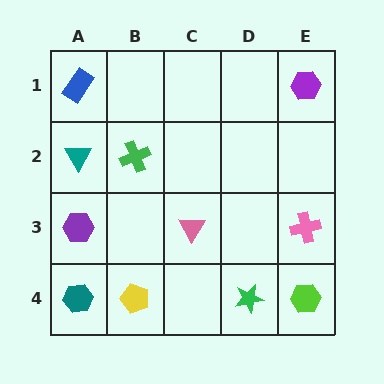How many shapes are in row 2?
2 shapes.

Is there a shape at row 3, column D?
No, that cell is empty.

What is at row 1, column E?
A purple hexagon.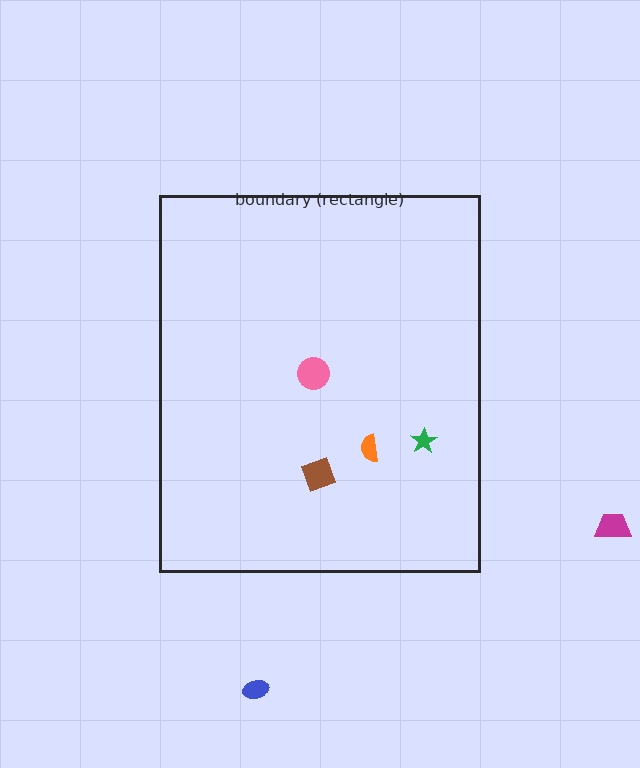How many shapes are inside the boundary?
4 inside, 2 outside.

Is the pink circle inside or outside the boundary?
Inside.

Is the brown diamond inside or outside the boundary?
Inside.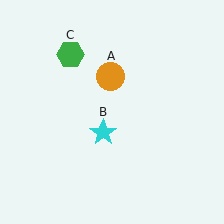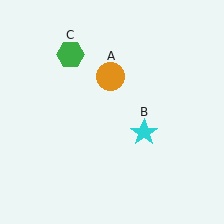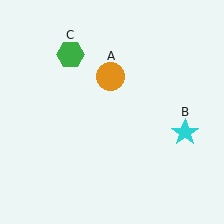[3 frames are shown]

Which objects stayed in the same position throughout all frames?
Orange circle (object A) and green hexagon (object C) remained stationary.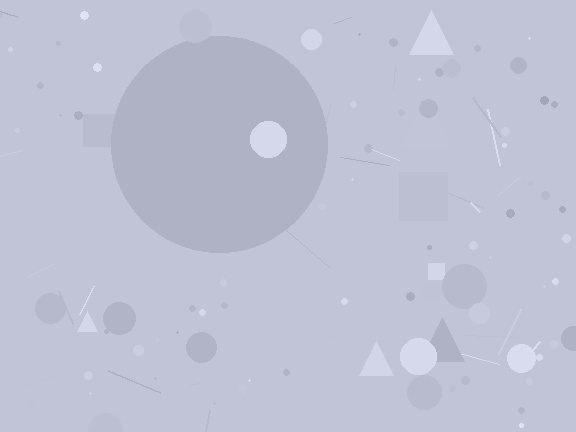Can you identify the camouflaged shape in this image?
The camouflaged shape is a circle.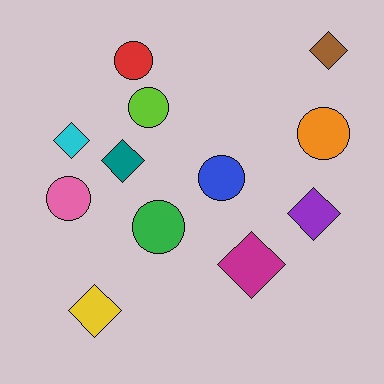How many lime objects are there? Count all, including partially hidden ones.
There is 1 lime object.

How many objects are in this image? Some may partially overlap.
There are 12 objects.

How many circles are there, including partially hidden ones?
There are 6 circles.